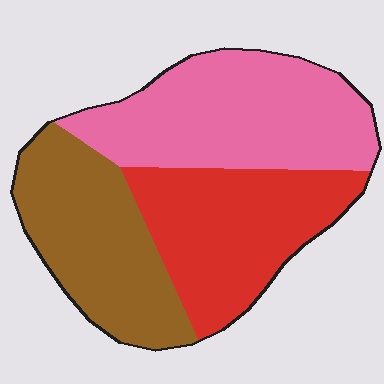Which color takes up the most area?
Pink, at roughly 40%.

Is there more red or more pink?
Pink.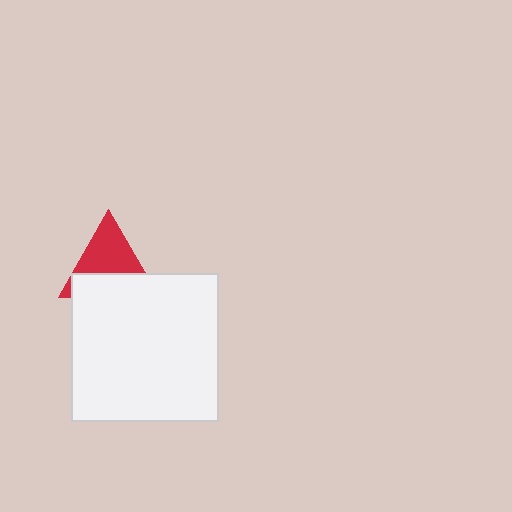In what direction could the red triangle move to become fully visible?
The red triangle could move up. That would shift it out from behind the white square entirely.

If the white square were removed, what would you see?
You would see the complete red triangle.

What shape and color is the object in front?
The object in front is a white square.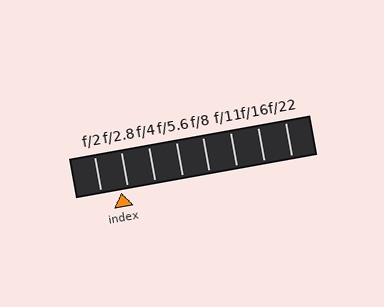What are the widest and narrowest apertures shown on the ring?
The widest aperture shown is f/2 and the narrowest is f/22.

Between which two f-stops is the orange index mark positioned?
The index mark is between f/2 and f/2.8.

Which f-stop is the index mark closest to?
The index mark is closest to f/2.8.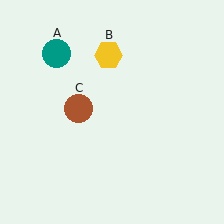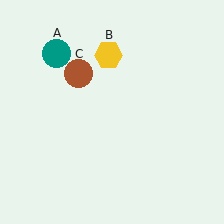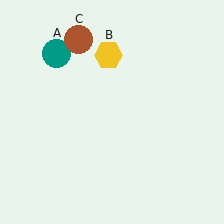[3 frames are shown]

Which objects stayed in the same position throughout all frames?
Teal circle (object A) and yellow hexagon (object B) remained stationary.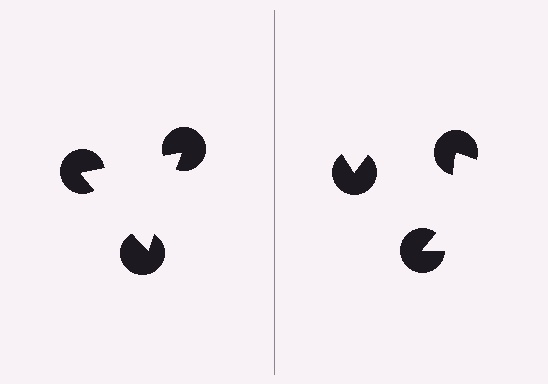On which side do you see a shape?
An illusory triangle appears on the left side. On the right side the wedge cuts are rotated, so no coherent shape forms.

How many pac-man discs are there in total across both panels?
6 — 3 on each side.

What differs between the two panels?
The pac-man discs are positioned identically on both sides; only the wedge orientations differ. On the left they align to a triangle; on the right they are misaligned.